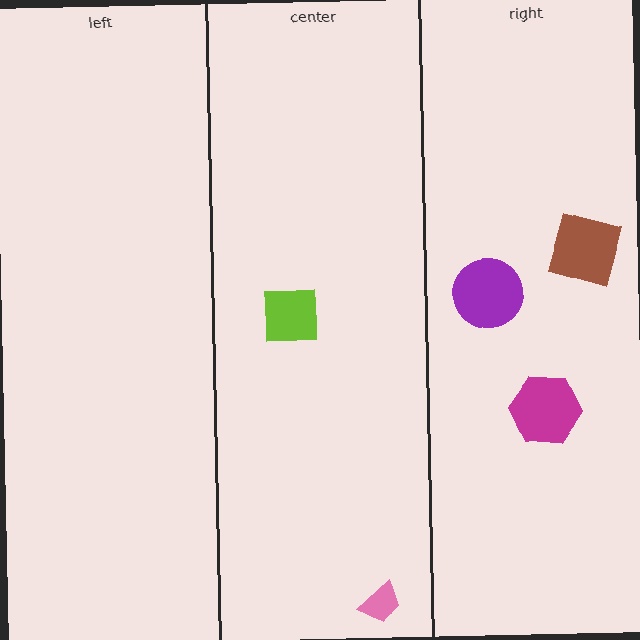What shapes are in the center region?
The pink trapezoid, the lime square.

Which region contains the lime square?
The center region.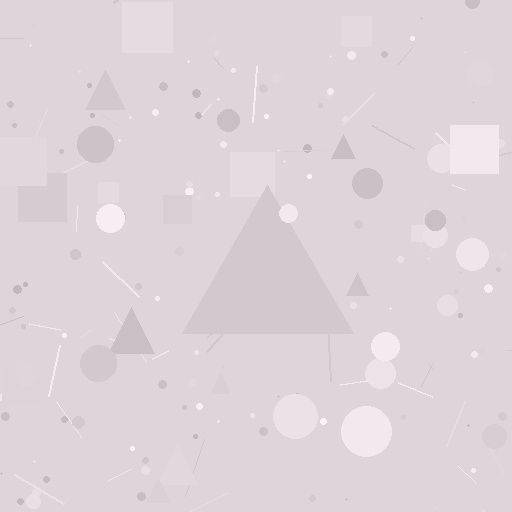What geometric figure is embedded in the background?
A triangle is embedded in the background.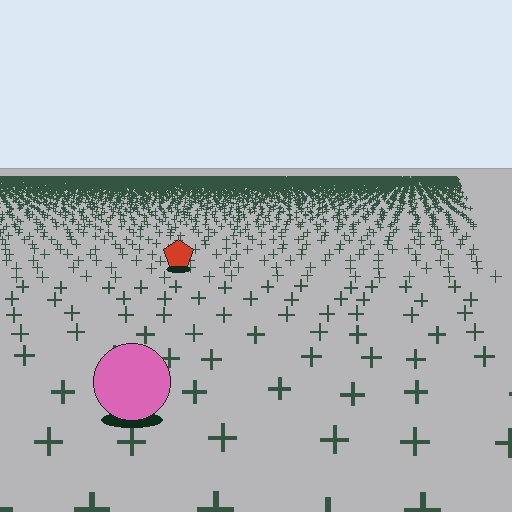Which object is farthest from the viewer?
The red pentagon is farthest from the viewer. It appears smaller and the ground texture around it is denser.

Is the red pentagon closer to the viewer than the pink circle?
No. The pink circle is closer — you can tell from the texture gradient: the ground texture is coarser near it.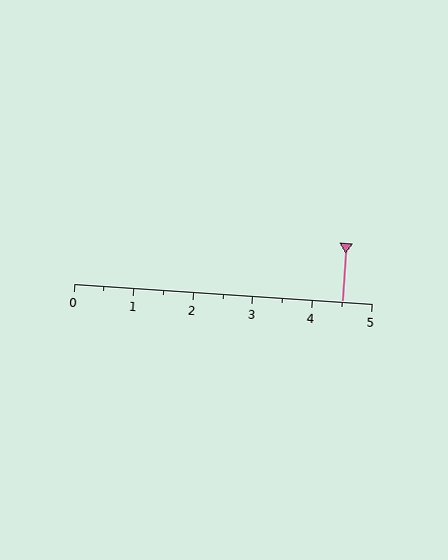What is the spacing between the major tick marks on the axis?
The major ticks are spaced 1 apart.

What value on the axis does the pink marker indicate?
The marker indicates approximately 4.5.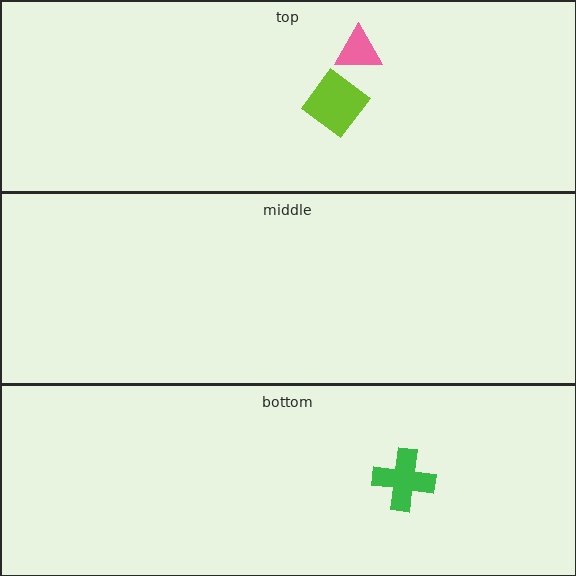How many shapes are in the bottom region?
1.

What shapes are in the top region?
The pink triangle, the lime diamond.